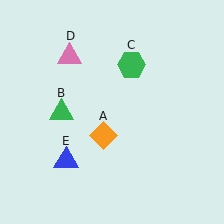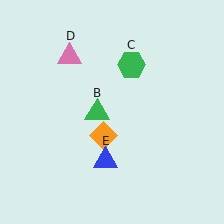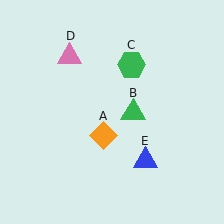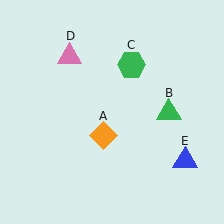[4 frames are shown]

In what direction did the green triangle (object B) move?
The green triangle (object B) moved right.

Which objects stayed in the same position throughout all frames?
Orange diamond (object A) and green hexagon (object C) and pink triangle (object D) remained stationary.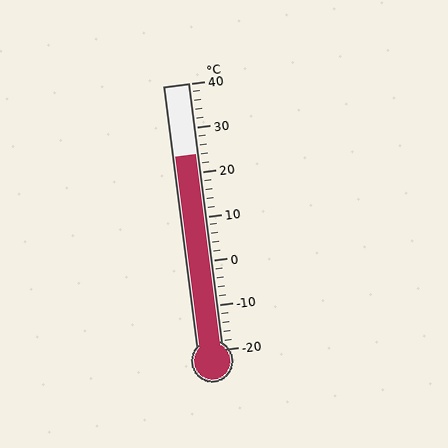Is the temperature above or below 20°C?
The temperature is above 20°C.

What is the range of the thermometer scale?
The thermometer scale ranges from -20°C to 40°C.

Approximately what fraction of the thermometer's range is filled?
The thermometer is filled to approximately 75% of its range.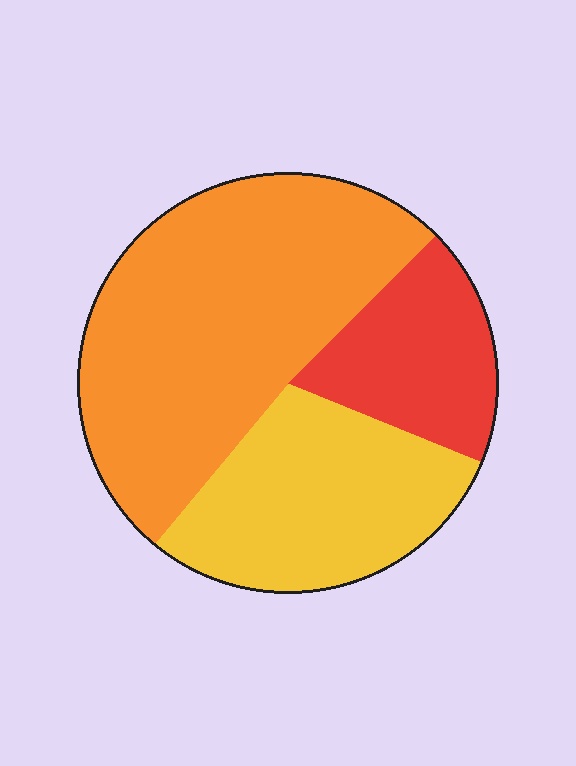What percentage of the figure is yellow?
Yellow takes up about one third (1/3) of the figure.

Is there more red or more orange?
Orange.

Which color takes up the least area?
Red, at roughly 20%.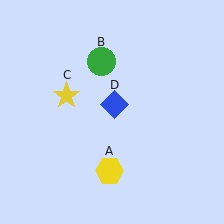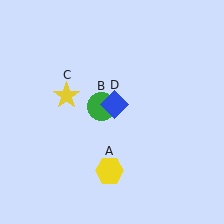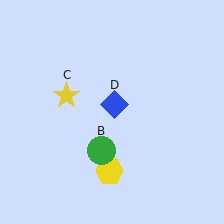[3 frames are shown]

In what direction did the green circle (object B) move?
The green circle (object B) moved down.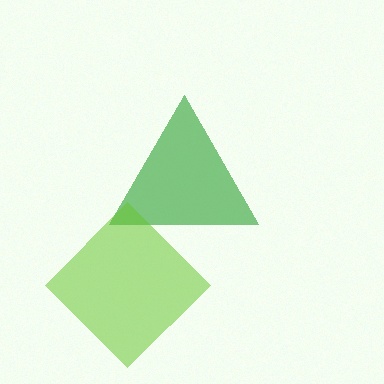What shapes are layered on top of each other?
The layered shapes are: a green triangle, a lime diamond.